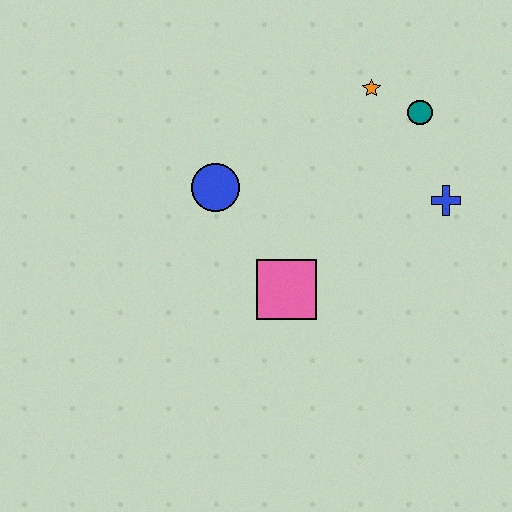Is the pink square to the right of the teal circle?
No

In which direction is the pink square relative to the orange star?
The pink square is below the orange star.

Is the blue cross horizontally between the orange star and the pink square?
No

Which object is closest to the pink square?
The blue circle is closest to the pink square.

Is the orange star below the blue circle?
No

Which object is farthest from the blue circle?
The blue cross is farthest from the blue circle.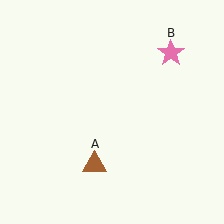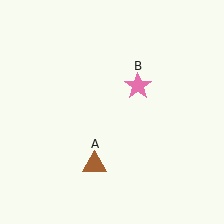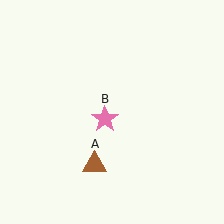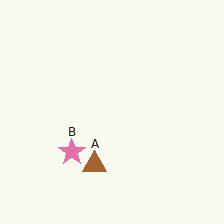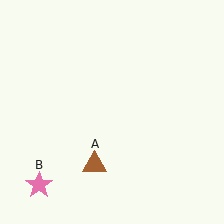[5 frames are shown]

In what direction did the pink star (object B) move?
The pink star (object B) moved down and to the left.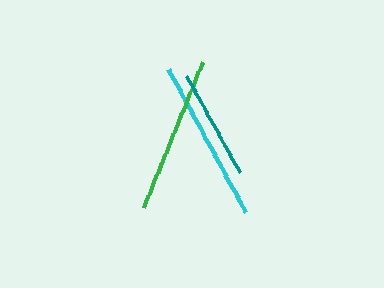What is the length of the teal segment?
The teal segment is approximately 111 pixels long.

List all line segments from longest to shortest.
From longest to shortest: cyan, green, teal.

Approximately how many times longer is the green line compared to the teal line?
The green line is approximately 1.4 times the length of the teal line.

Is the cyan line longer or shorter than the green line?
The cyan line is longer than the green line.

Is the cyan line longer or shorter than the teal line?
The cyan line is longer than the teal line.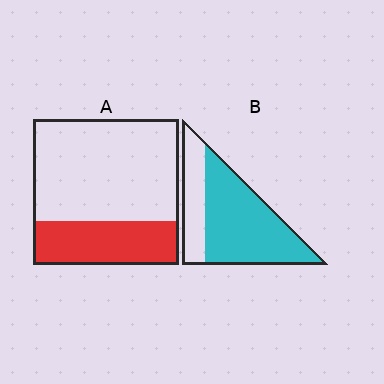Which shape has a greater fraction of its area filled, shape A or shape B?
Shape B.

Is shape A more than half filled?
No.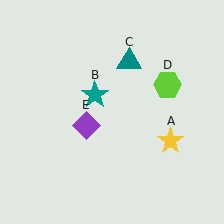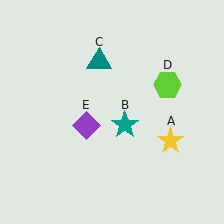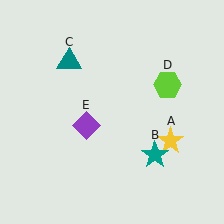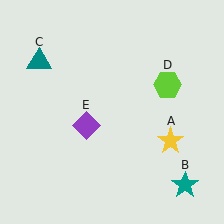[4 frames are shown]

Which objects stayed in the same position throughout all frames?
Yellow star (object A) and lime hexagon (object D) and purple diamond (object E) remained stationary.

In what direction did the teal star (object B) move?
The teal star (object B) moved down and to the right.